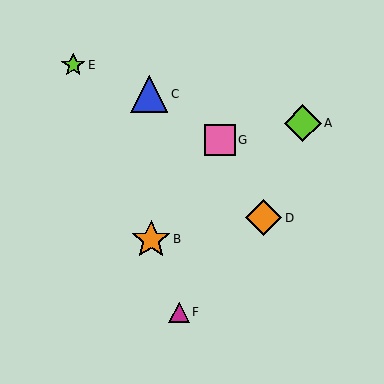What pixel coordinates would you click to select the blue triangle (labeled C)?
Click at (149, 94) to select the blue triangle C.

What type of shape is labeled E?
Shape E is a lime star.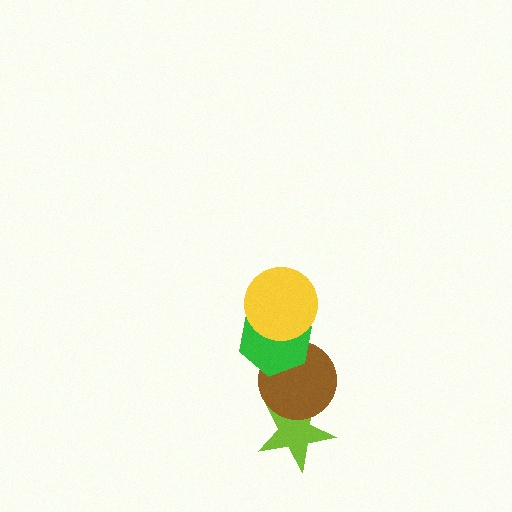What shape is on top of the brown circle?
The green hexagon is on top of the brown circle.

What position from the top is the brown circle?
The brown circle is 3rd from the top.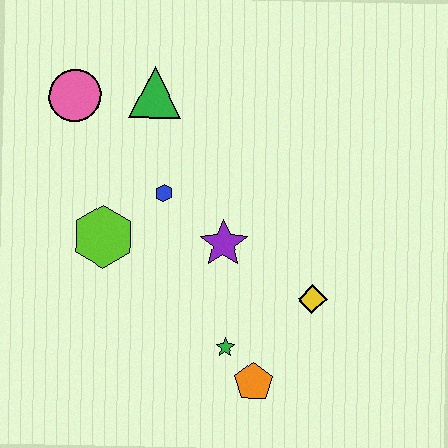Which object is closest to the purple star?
The blue hexagon is closest to the purple star.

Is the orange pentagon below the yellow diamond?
Yes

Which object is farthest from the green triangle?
The orange pentagon is farthest from the green triangle.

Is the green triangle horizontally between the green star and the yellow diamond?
No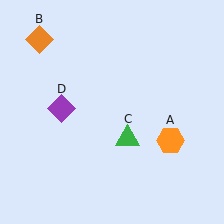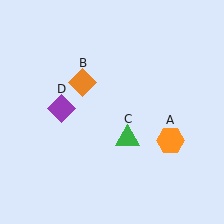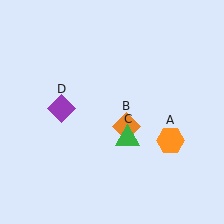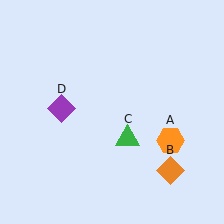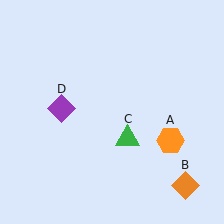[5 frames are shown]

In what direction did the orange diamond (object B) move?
The orange diamond (object B) moved down and to the right.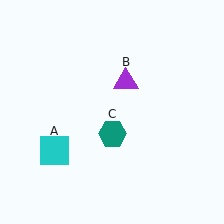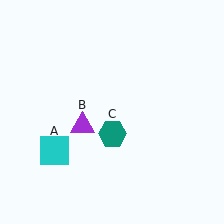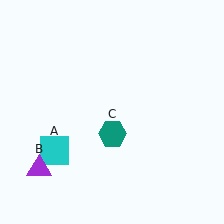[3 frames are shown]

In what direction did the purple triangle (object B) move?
The purple triangle (object B) moved down and to the left.